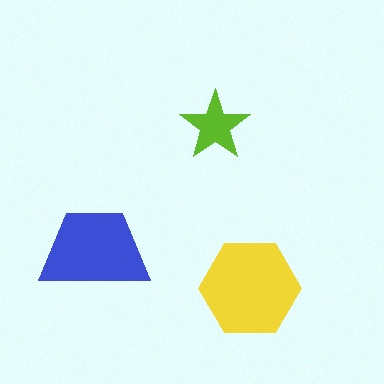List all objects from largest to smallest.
The yellow hexagon, the blue trapezoid, the lime star.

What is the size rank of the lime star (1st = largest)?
3rd.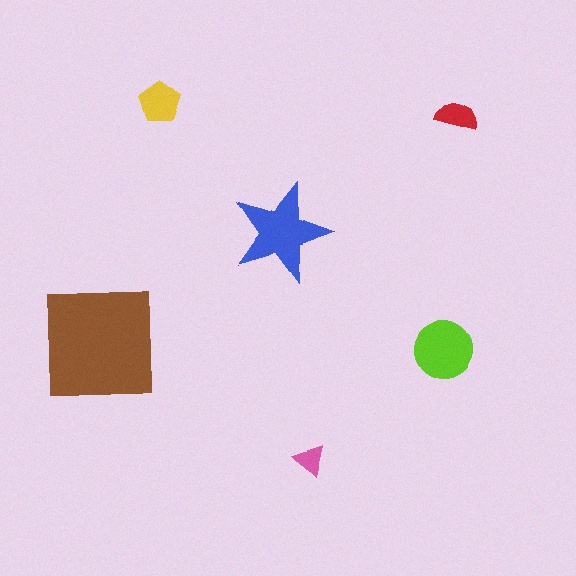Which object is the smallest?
The pink triangle.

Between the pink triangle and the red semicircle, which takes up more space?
The red semicircle.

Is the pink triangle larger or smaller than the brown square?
Smaller.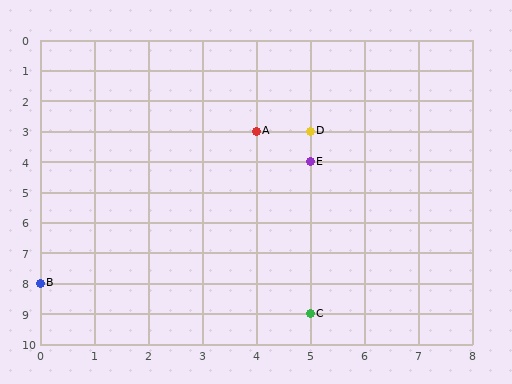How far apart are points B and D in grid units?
Points B and D are 5 columns and 5 rows apart (about 7.1 grid units diagonally).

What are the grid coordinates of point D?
Point D is at grid coordinates (5, 3).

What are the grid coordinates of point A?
Point A is at grid coordinates (4, 3).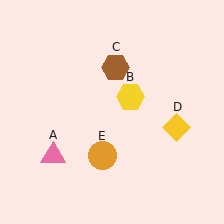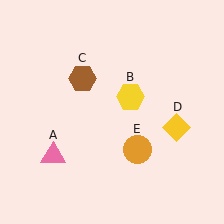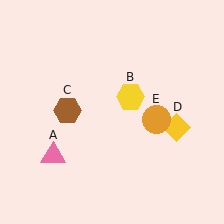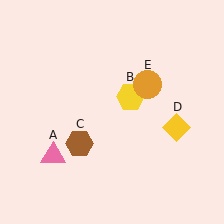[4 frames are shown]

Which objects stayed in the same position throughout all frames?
Pink triangle (object A) and yellow hexagon (object B) and yellow diamond (object D) remained stationary.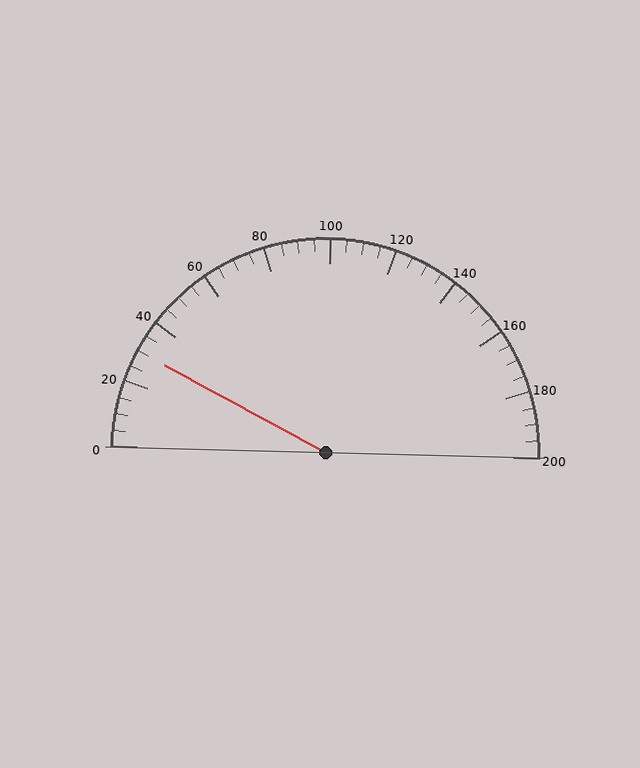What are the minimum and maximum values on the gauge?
The gauge ranges from 0 to 200.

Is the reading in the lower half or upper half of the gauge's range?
The reading is in the lower half of the range (0 to 200).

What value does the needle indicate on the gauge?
The needle indicates approximately 30.